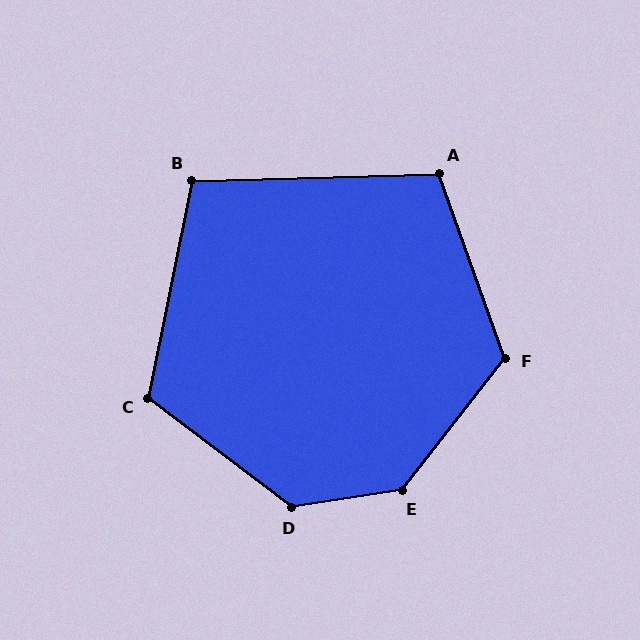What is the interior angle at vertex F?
Approximately 122 degrees (obtuse).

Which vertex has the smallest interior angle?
B, at approximately 103 degrees.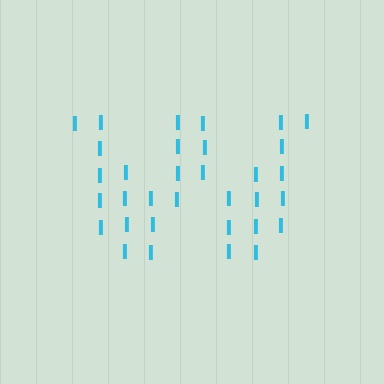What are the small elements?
The small elements are letter I's.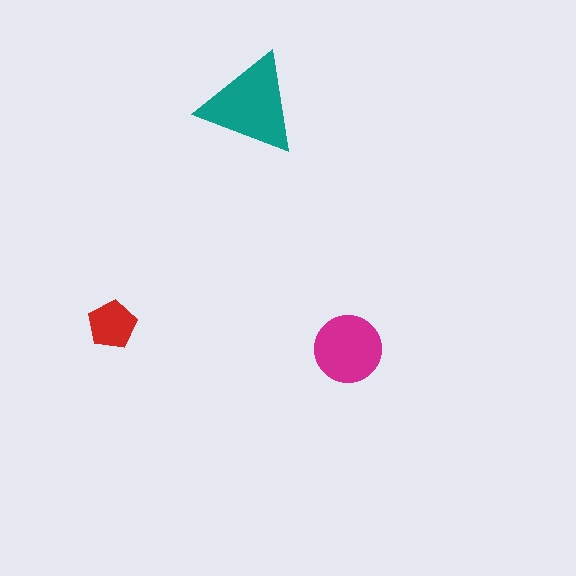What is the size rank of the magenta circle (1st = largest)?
2nd.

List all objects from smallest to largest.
The red pentagon, the magenta circle, the teal triangle.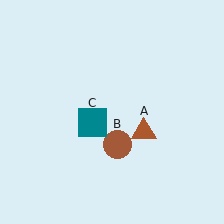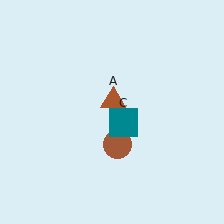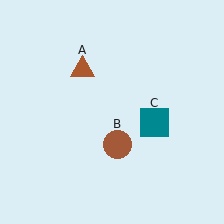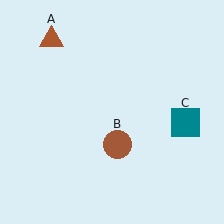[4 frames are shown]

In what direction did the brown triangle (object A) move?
The brown triangle (object A) moved up and to the left.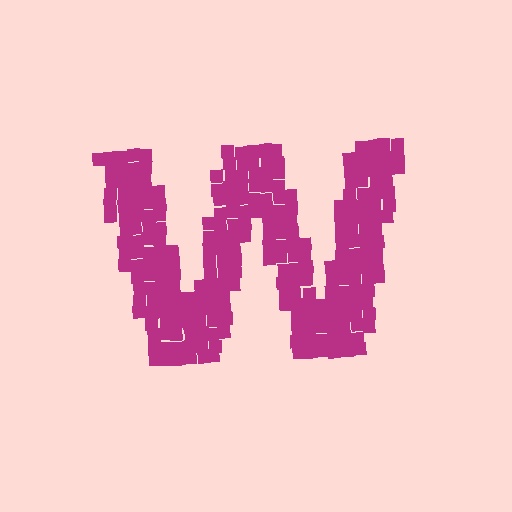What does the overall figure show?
The overall figure shows the letter W.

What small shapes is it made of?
It is made of small squares.